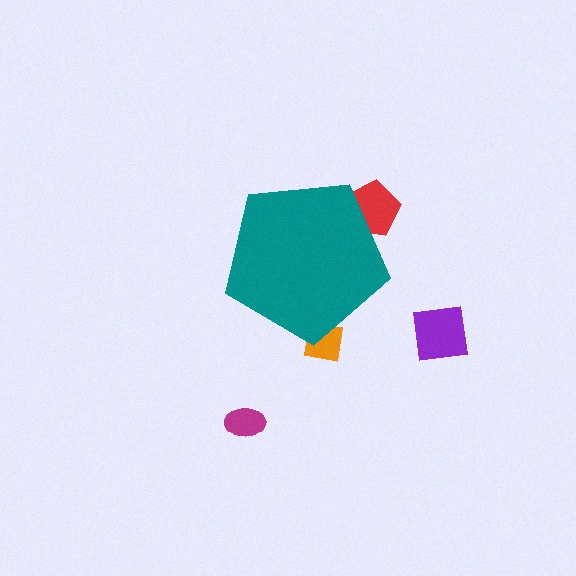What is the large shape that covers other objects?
A teal pentagon.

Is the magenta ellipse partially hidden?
No, the magenta ellipse is fully visible.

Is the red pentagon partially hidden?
Yes, the red pentagon is partially hidden behind the teal pentagon.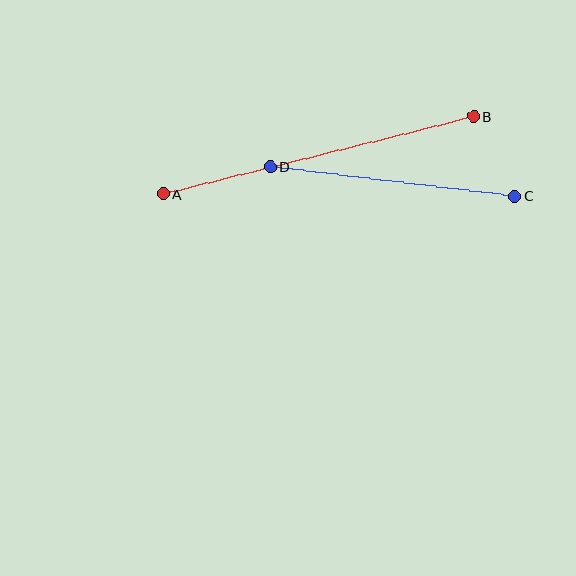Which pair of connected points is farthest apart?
Points A and B are farthest apart.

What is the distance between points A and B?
The distance is approximately 320 pixels.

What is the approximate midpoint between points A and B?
The midpoint is at approximately (318, 155) pixels.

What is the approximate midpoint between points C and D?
The midpoint is at approximately (392, 182) pixels.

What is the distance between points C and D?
The distance is approximately 246 pixels.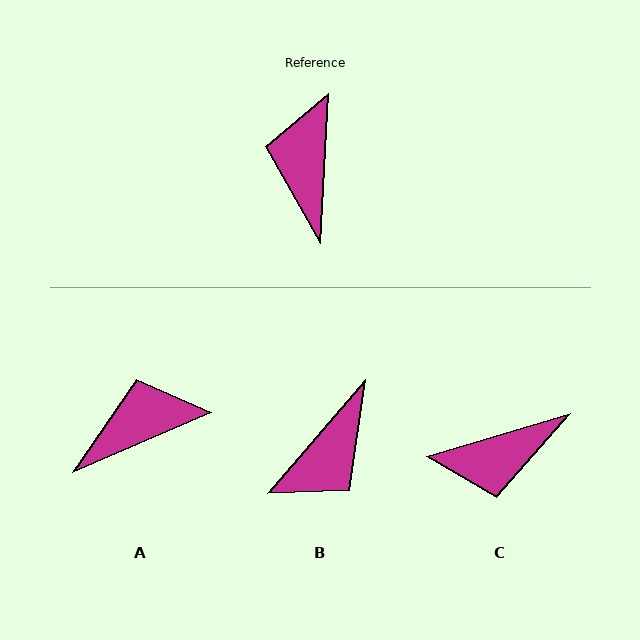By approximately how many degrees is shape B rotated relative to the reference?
Approximately 142 degrees counter-clockwise.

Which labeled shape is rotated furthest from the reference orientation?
B, about 142 degrees away.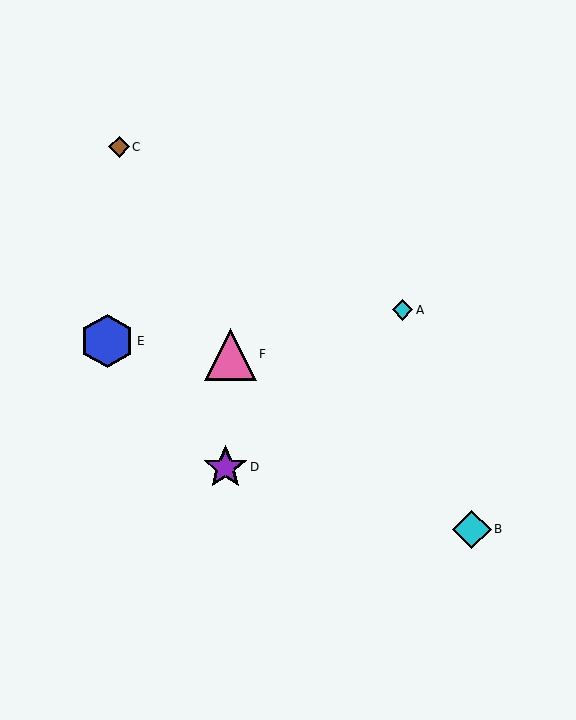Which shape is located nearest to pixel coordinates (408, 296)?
The cyan diamond (labeled A) at (403, 310) is nearest to that location.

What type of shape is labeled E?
Shape E is a blue hexagon.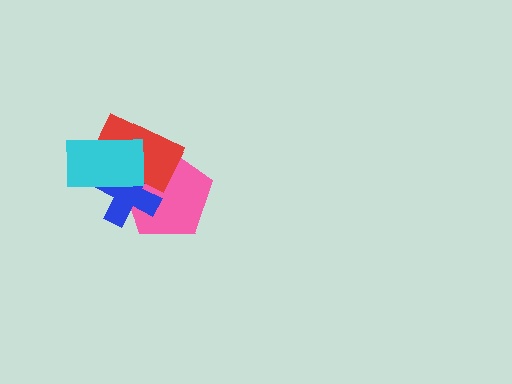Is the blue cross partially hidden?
Yes, it is partially covered by another shape.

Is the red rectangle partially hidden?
Yes, it is partially covered by another shape.